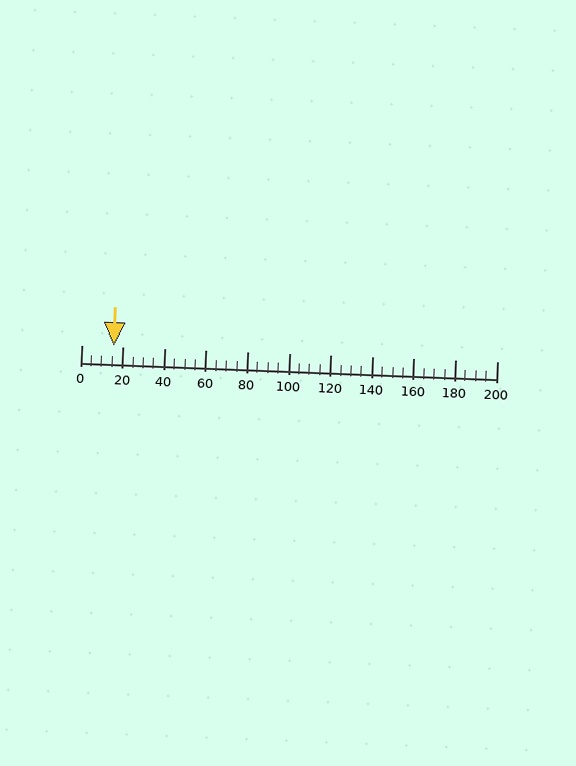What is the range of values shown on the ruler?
The ruler shows values from 0 to 200.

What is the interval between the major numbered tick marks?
The major tick marks are spaced 20 units apart.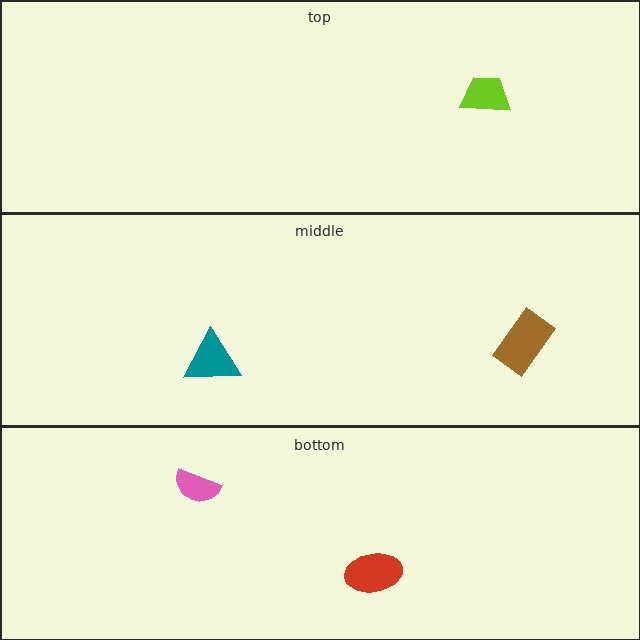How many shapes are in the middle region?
2.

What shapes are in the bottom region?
The red ellipse, the pink semicircle.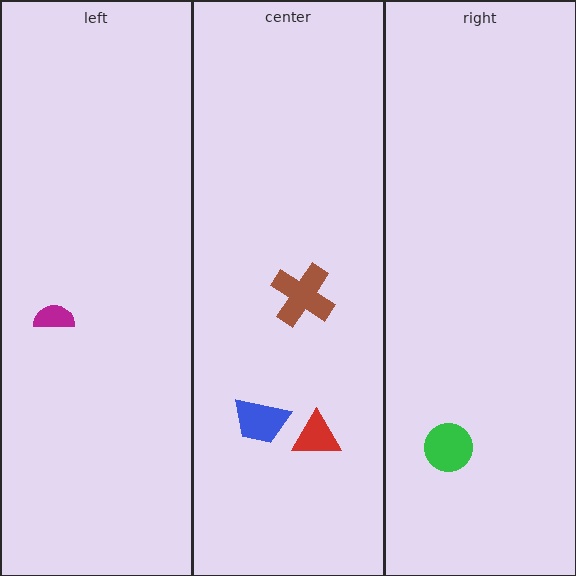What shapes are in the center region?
The blue trapezoid, the red triangle, the brown cross.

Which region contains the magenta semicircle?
The left region.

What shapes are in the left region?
The magenta semicircle.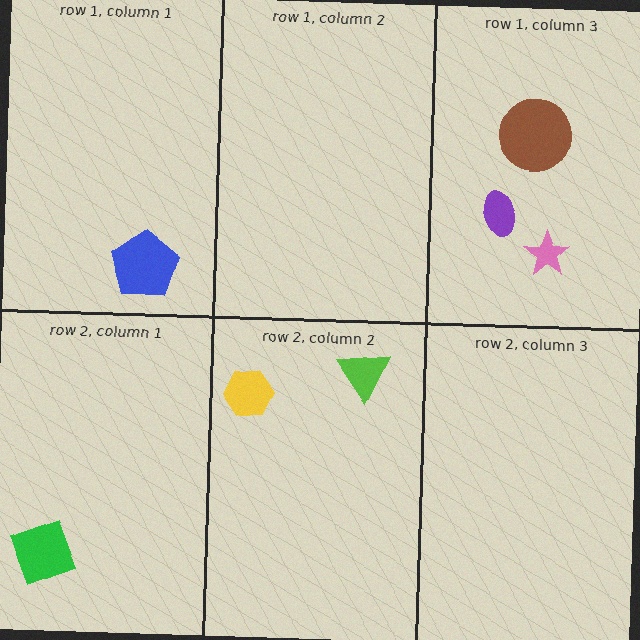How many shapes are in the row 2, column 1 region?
1.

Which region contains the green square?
The row 2, column 1 region.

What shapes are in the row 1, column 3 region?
The pink star, the purple ellipse, the brown circle.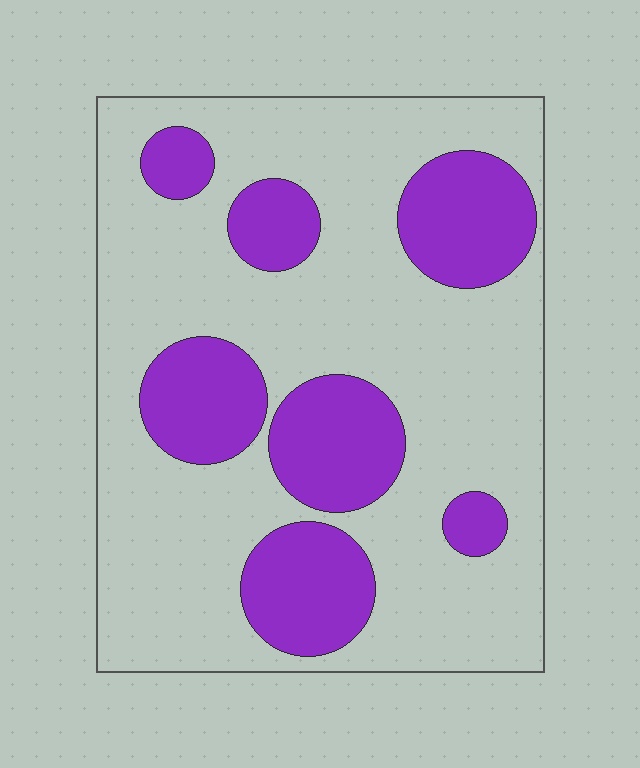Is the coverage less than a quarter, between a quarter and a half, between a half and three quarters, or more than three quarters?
Between a quarter and a half.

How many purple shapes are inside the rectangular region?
7.